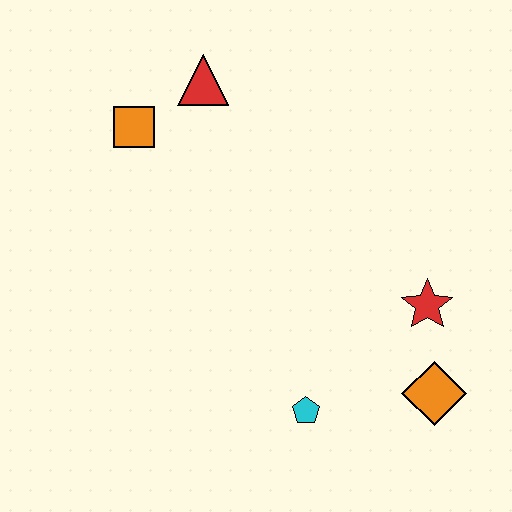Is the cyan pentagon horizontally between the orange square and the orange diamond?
Yes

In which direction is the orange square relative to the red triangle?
The orange square is to the left of the red triangle.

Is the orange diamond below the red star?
Yes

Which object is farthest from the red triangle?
The orange diamond is farthest from the red triangle.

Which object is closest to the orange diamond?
The red star is closest to the orange diamond.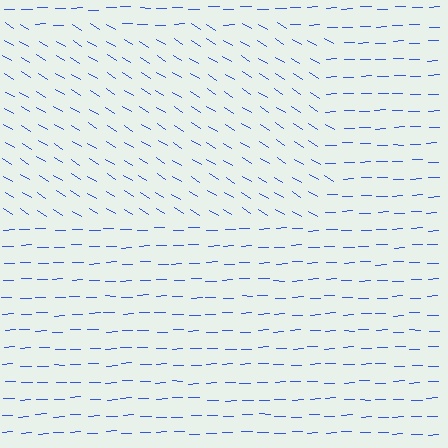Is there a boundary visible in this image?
Yes, there is a texture boundary formed by a change in line orientation.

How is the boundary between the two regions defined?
The boundary is defined purely by a change in line orientation (approximately 34 degrees difference). All lines are the same color and thickness.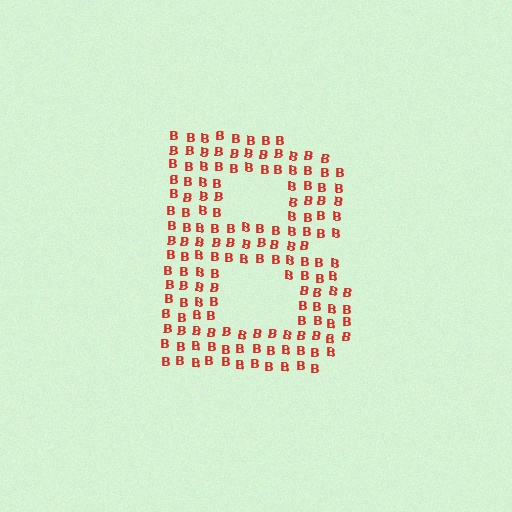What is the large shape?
The large shape is the letter B.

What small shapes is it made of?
It is made of small letter B's.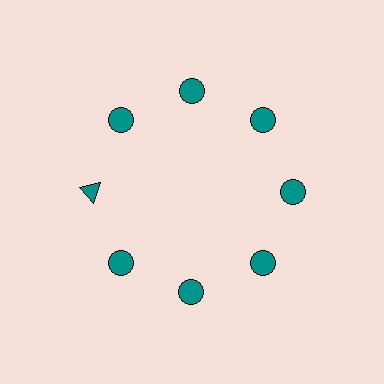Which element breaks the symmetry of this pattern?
The teal triangle at roughly the 9 o'clock position breaks the symmetry. All other shapes are teal circles.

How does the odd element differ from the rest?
It has a different shape: triangle instead of circle.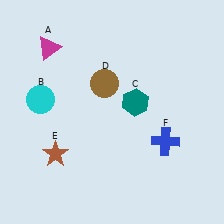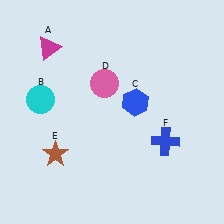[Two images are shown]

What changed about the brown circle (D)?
In Image 1, D is brown. In Image 2, it changed to pink.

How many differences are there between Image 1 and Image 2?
There are 2 differences between the two images.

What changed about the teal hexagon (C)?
In Image 1, C is teal. In Image 2, it changed to blue.